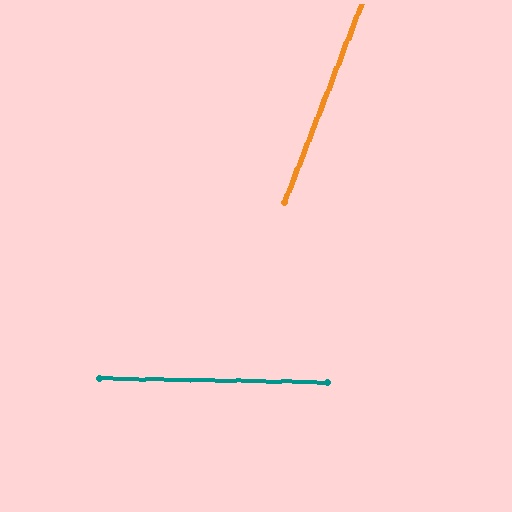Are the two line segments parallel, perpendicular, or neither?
Neither parallel nor perpendicular — they differ by about 70°.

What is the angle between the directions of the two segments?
Approximately 70 degrees.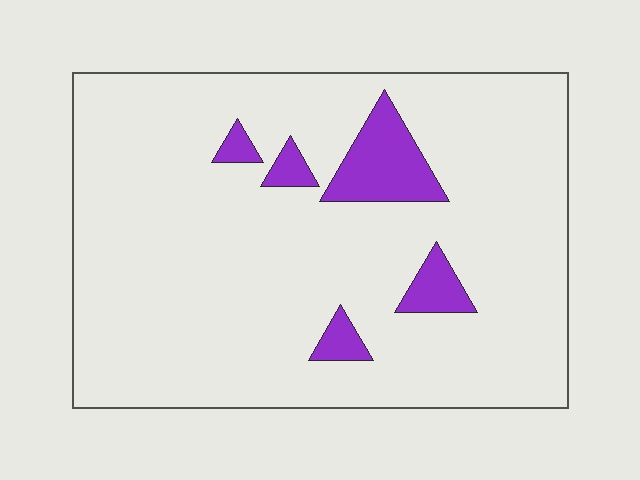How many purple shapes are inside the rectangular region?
5.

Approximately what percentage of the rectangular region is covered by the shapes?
Approximately 10%.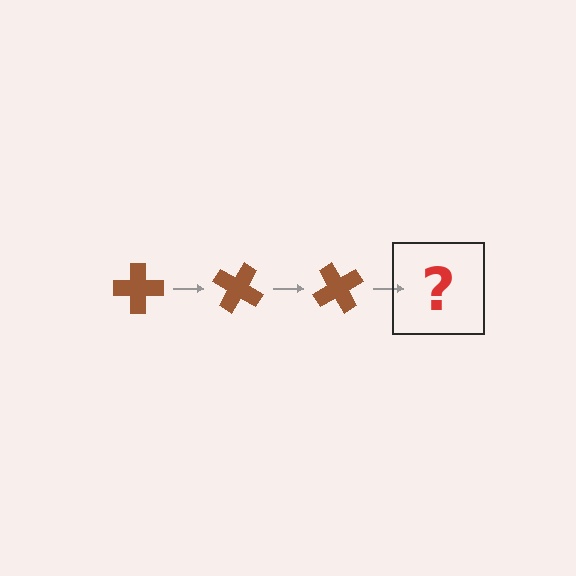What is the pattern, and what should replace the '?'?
The pattern is that the cross rotates 30 degrees each step. The '?' should be a brown cross rotated 90 degrees.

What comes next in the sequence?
The next element should be a brown cross rotated 90 degrees.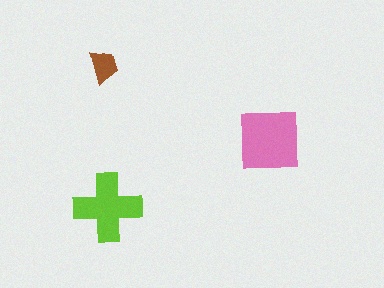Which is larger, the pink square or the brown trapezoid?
The pink square.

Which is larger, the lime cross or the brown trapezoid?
The lime cross.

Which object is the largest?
The pink square.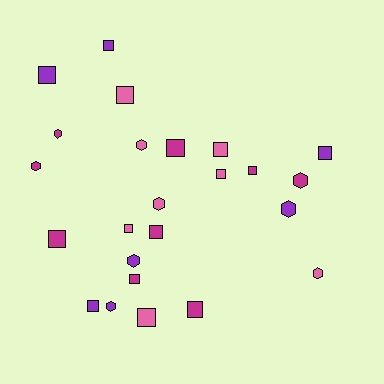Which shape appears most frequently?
Square, with 15 objects.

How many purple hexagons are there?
There are 3 purple hexagons.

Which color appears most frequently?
Magenta, with 9 objects.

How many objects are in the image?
There are 24 objects.